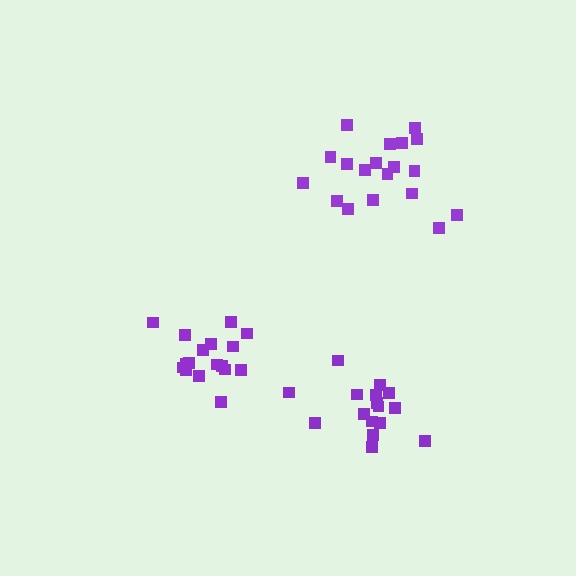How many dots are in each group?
Group 1: 19 dots, Group 2: 16 dots, Group 3: 17 dots (52 total).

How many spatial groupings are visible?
There are 3 spatial groupings.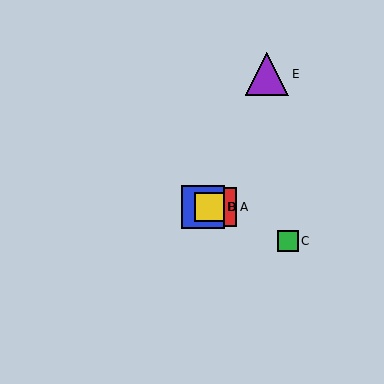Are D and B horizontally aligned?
Yes, both are at y≈207.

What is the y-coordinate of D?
Object D is at y≈207.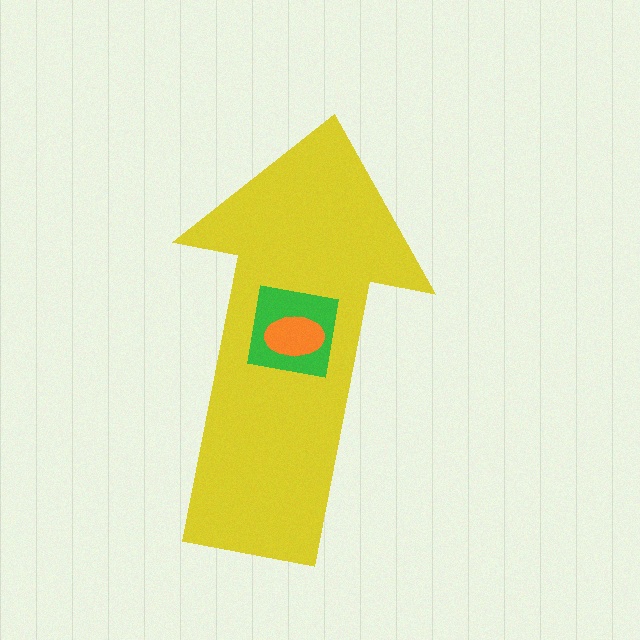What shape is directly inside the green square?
The orange ellipse.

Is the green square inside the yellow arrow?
Yes.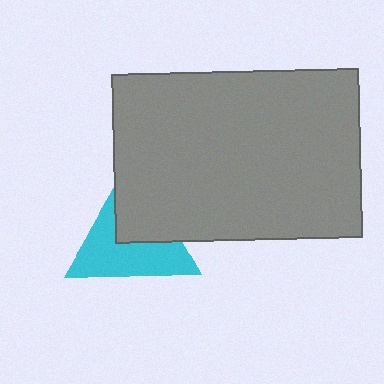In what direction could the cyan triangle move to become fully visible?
The cyan triangle could move toward the lower-left. That would shift it out from behind the gray rectangle entirely.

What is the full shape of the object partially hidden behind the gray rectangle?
The partially hidden object is a cyan triangle.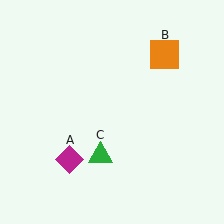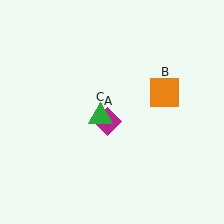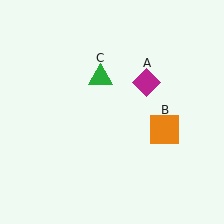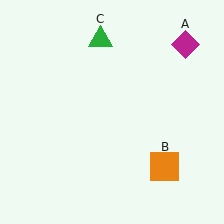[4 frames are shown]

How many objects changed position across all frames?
3 objects changed position: magenta diamond (object A), orange square (object B), green triangle (object C).